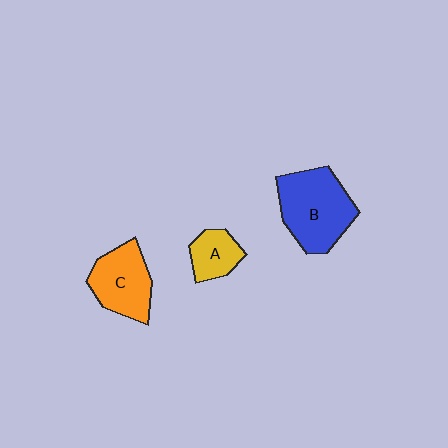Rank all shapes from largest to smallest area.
From largest to smallest: B (blue), C (orange), A (yellow).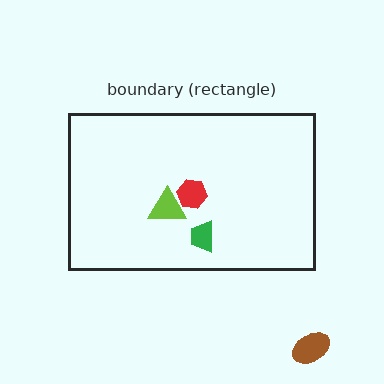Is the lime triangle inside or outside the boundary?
Inside.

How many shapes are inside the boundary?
3 inside, 1 outside.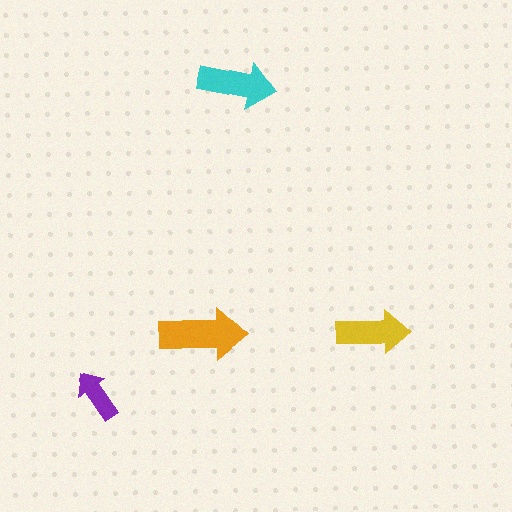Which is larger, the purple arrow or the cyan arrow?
The cyan one.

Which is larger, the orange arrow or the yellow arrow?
The orange one.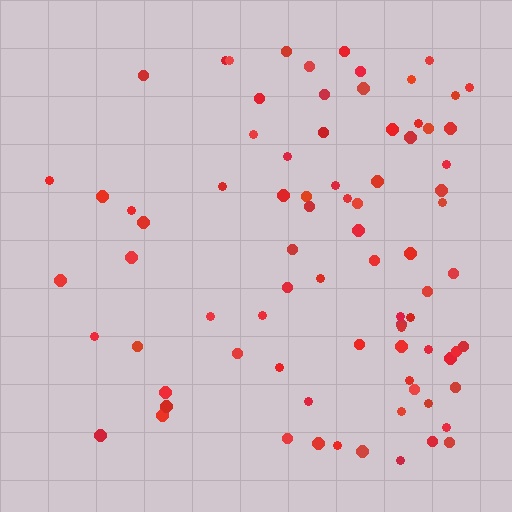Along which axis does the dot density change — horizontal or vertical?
Horizontal.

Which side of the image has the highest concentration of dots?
The right.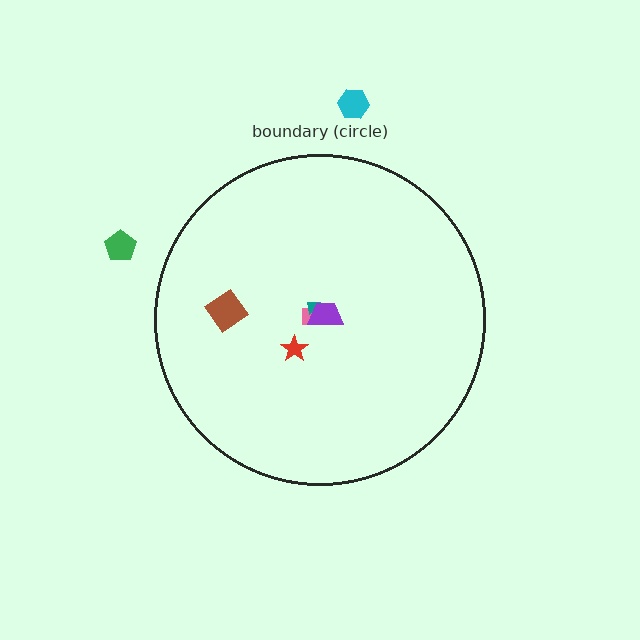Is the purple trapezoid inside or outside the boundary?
Inside.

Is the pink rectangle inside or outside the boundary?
Inside.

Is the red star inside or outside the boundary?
Inside.